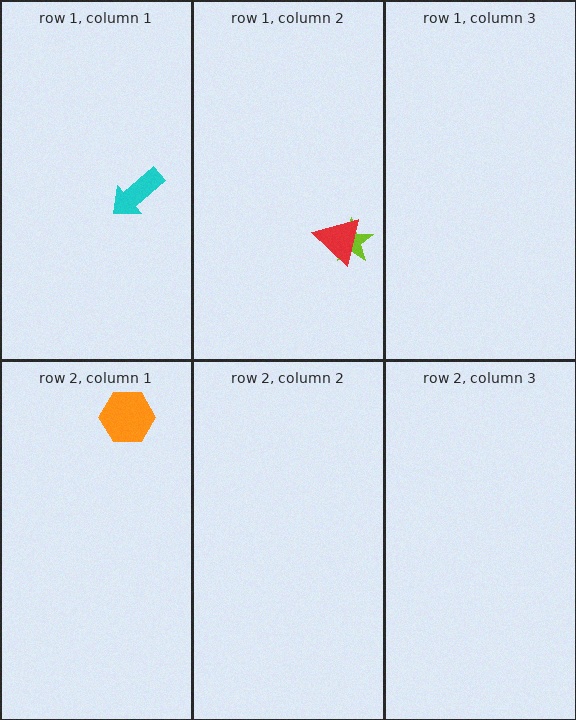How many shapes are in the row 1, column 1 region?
1.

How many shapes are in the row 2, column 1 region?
1.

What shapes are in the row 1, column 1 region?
The cyan arrow.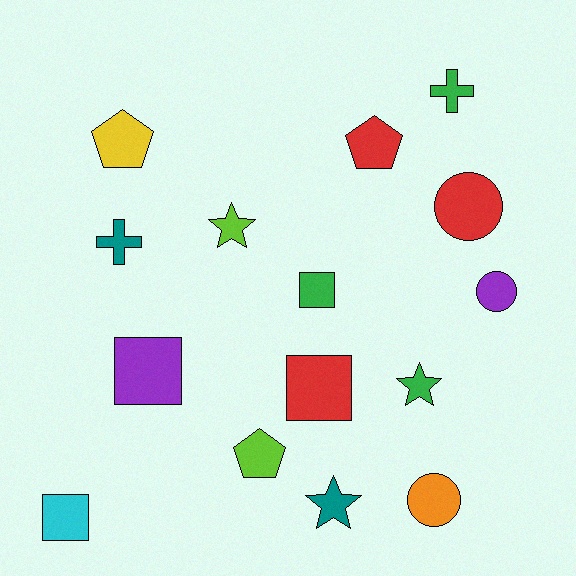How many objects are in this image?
There are 15 objects.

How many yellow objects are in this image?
There is 1 yellow object.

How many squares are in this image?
There are 4 squares.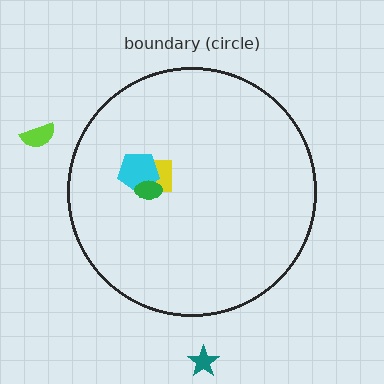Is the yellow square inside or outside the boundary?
Inside.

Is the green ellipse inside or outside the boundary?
Inside.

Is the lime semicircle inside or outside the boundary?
Outside.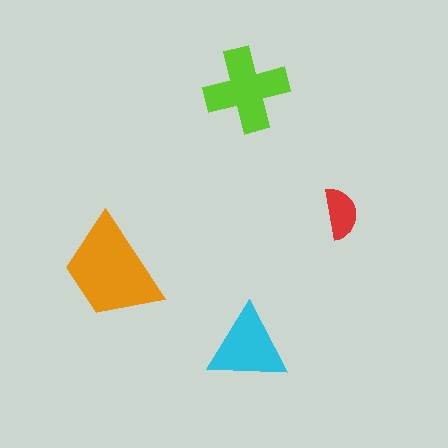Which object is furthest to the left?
The orange trapezoid is leftmost.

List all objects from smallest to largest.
The red semicircle, the cyan triangle, the lime cross, the orange trapezoid.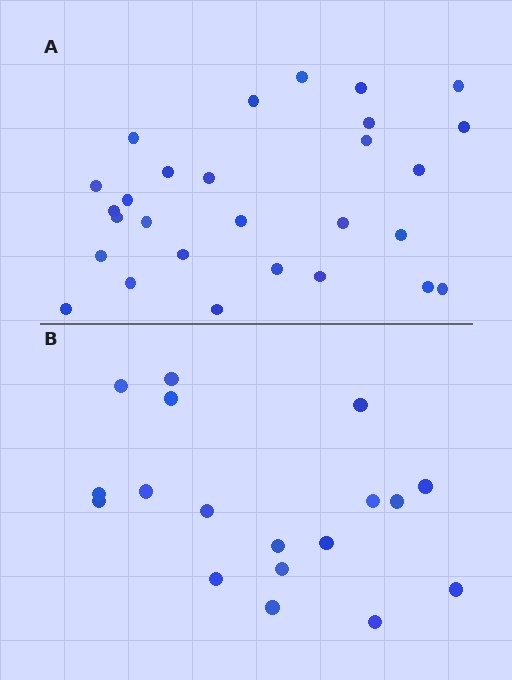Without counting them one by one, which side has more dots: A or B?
Region A (the top region) has more dots.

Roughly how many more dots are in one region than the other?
Region A has roughly 10 or so more dots than region B.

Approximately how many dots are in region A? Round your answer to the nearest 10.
About 30 dots. (The exact count is 28, which rounds to 30.)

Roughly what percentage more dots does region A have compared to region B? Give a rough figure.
About 55% more.